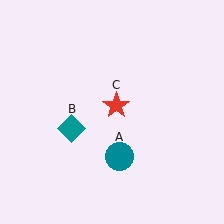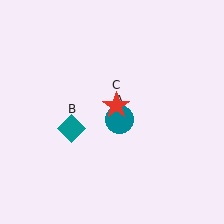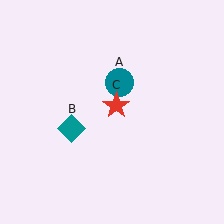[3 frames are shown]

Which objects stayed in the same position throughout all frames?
Teal diamond (object B) and red star (object C) remained stationary.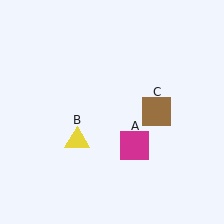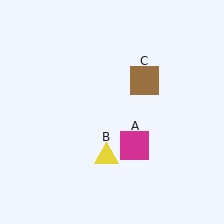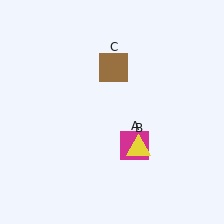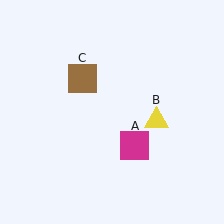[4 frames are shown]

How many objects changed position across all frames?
2 objects changed position: yellow triangle (object B), brown square (object C).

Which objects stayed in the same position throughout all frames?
Magenta square (object A) remained stationary.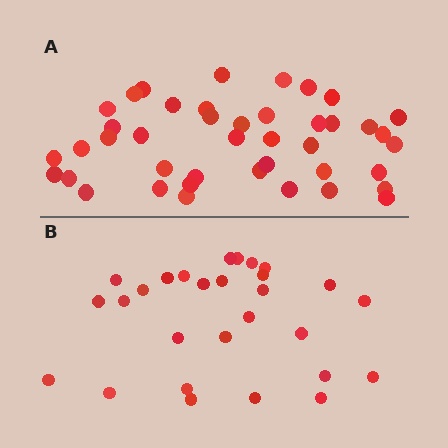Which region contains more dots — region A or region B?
Region A (the top region) has more dots.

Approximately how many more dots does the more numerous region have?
Region A has approximately 15 more dots than region B.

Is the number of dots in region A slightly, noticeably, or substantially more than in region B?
Region A has substantially more. The ratio is roughly 1.5 to 1.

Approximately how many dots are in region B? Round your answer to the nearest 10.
About 30 dots. (The exact count is 28, which rounds to 30.)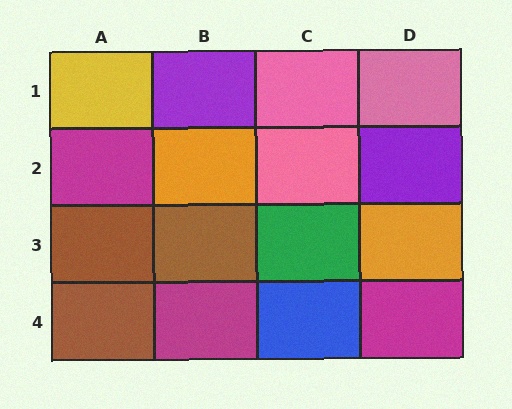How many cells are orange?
2 cells are orange.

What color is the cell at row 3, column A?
Brown.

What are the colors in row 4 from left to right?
Brown, magenta, blue, magenta.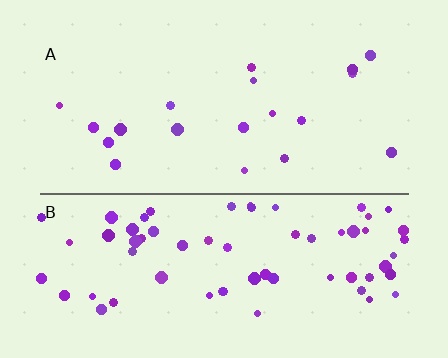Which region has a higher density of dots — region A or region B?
B (the bottom).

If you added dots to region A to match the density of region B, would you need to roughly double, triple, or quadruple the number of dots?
Approximately triple.